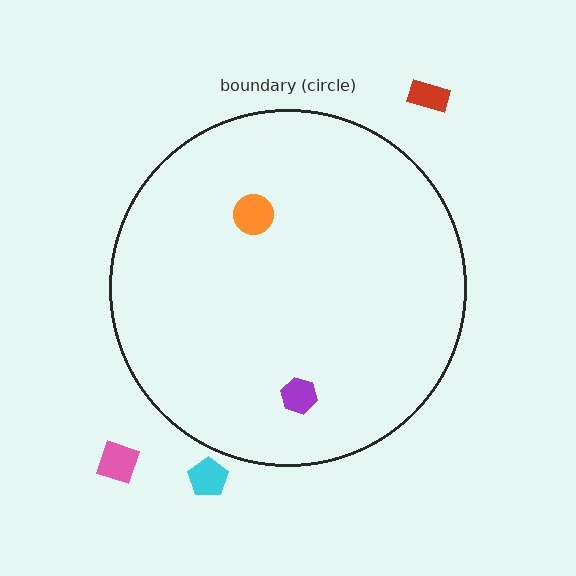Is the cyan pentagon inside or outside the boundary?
Outside.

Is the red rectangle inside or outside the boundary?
Outside.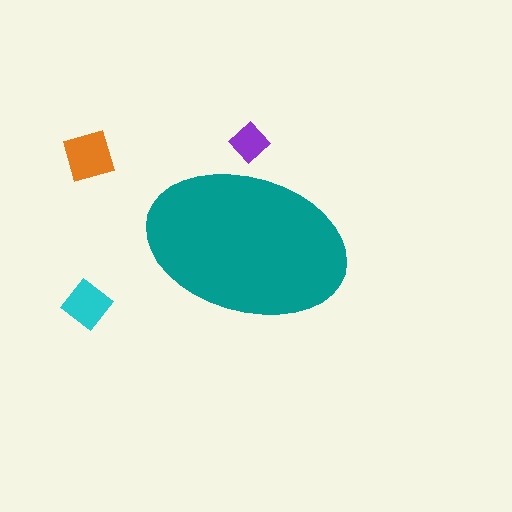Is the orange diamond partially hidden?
No, the orange diamond is fully visible.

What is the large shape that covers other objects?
A teal ellipse.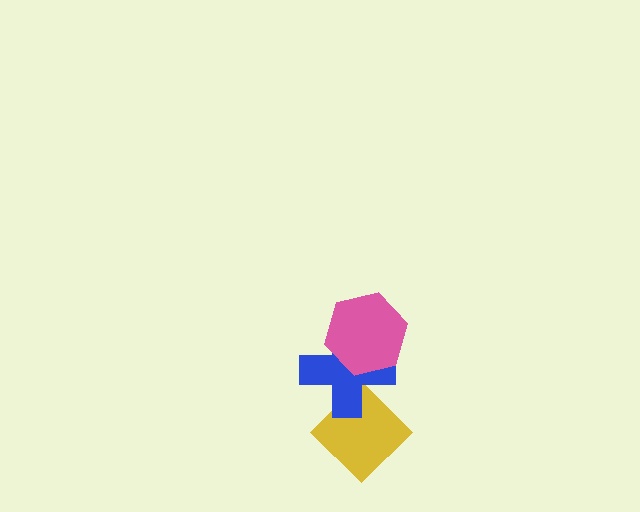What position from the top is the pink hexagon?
The pink hexagon is 1st from the top.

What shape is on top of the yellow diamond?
The blue cross is on top of the yellow diamond.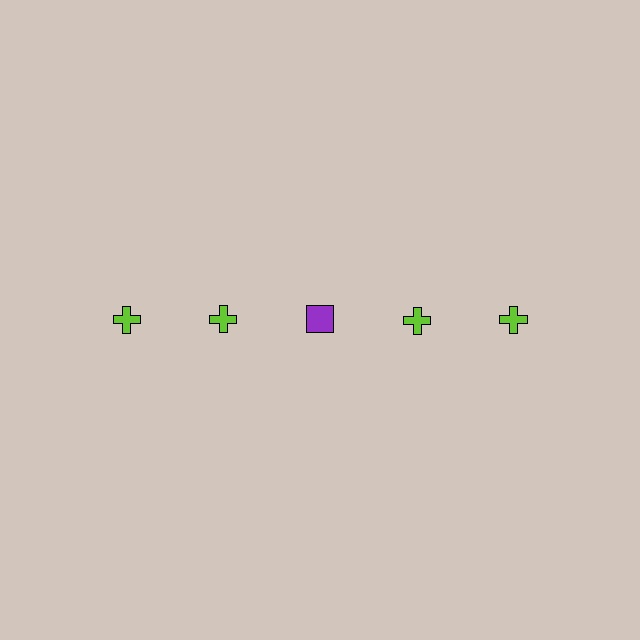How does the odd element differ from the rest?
It differs in both color (purple instead of lime) and shape (square instead of cross).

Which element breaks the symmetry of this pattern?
The purple square in the top row, center column breaks the symmetry. All other shapes are lime crosses.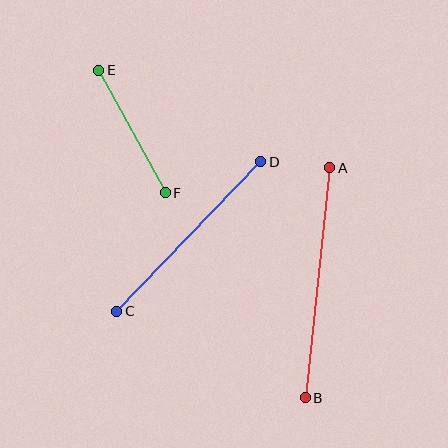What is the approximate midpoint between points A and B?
The midpoint is at approximately (318, 283) pixels.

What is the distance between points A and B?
The distance is approximately 231 pixels.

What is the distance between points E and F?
The distance is approximately 139 pixels.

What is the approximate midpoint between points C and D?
The midpoint is at approximately (189, 237) pixels.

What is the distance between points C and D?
The distance is approximately 208 pixels.